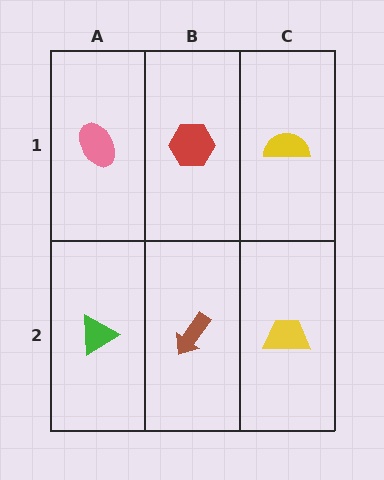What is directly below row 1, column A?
A green triangle.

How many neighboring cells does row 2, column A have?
2.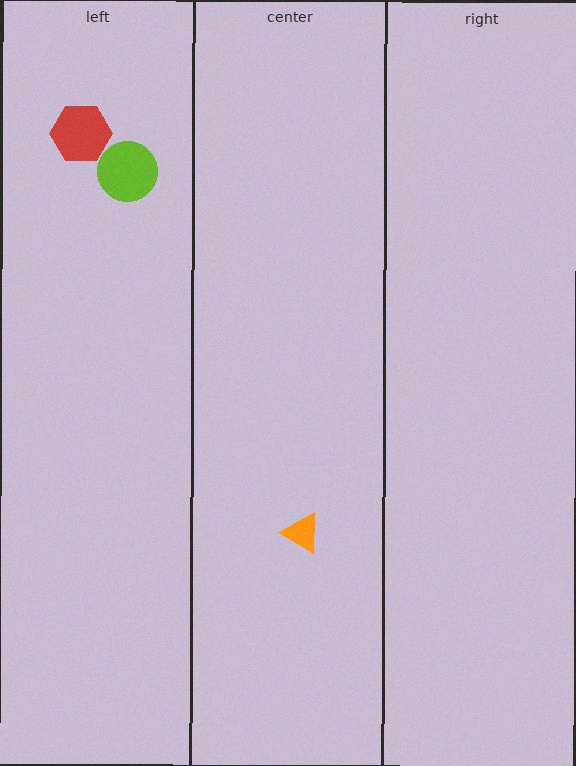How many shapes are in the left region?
2.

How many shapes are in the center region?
1.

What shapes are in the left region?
The lime circle, the red hexagon.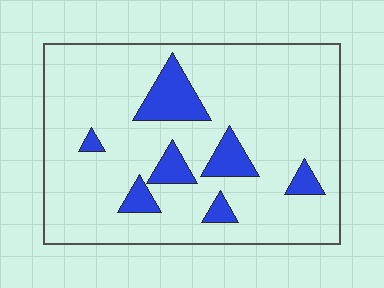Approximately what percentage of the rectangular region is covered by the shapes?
Approximately 15%.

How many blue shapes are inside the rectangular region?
7.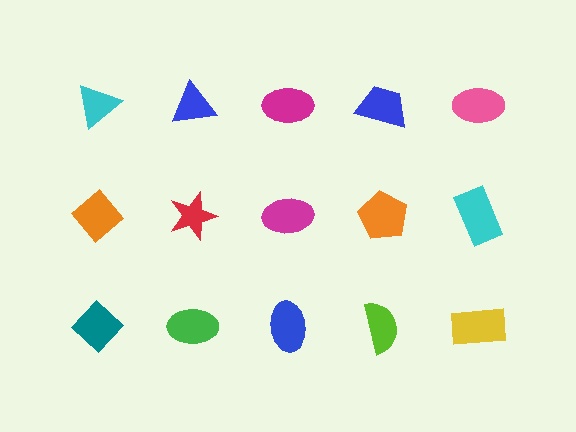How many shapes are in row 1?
5 shapes.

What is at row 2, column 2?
A red star.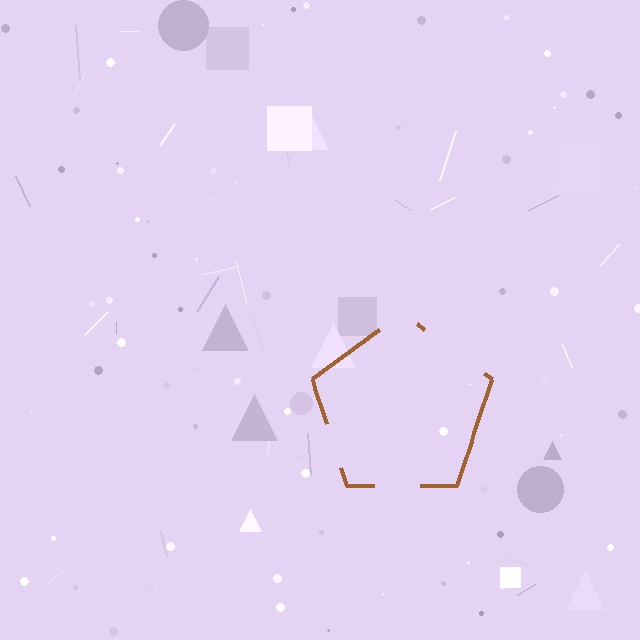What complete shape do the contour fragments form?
The contour fragments form a pentagon.